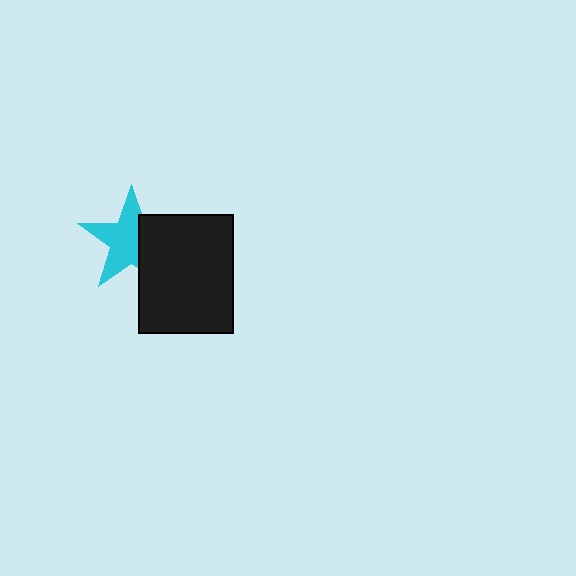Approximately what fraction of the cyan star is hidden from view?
Roughly 38% of the cyan star is hidden behind the black rectangle.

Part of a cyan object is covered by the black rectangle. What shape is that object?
It is a star.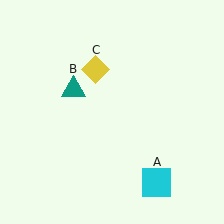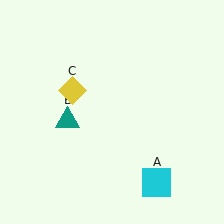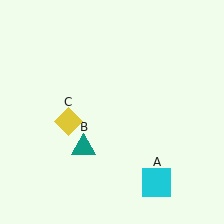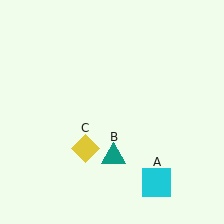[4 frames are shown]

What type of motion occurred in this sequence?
The teal triangle (object B), yellow diamond (object C) rotated counterclockwise around the center of the scene.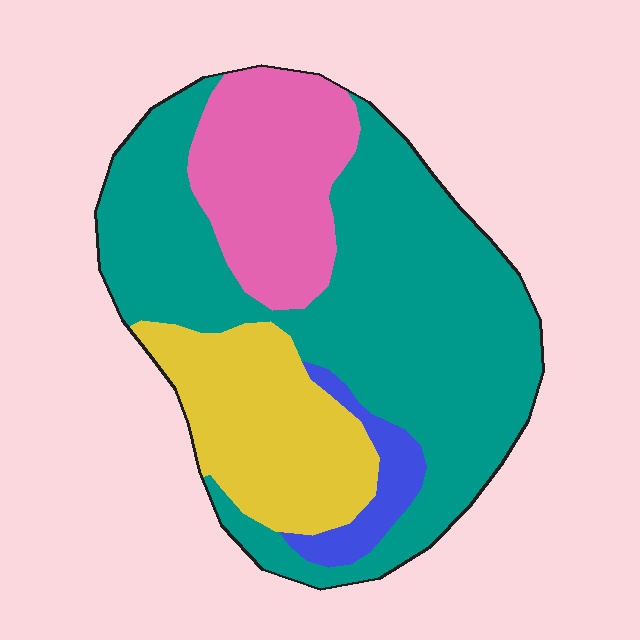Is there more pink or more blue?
Pink.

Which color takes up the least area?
Blue, at roughly 5%.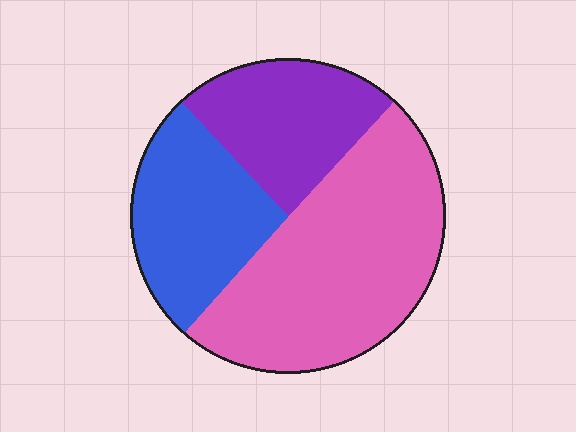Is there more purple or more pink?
Pink.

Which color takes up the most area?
Pink, at roughly 50%.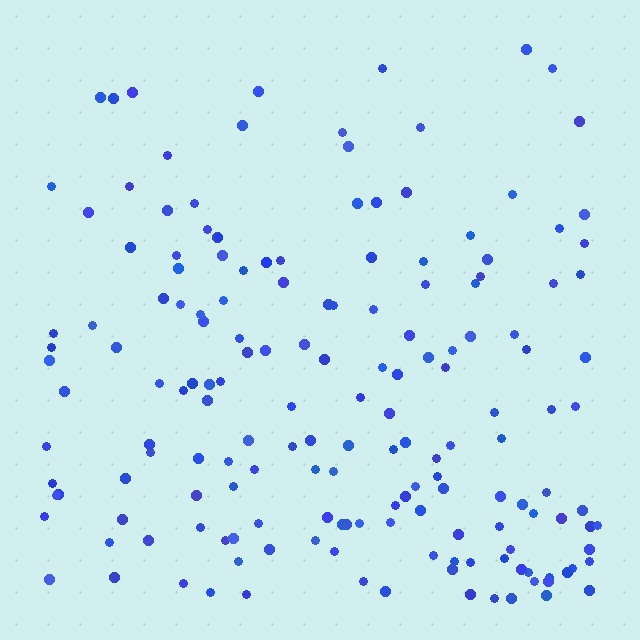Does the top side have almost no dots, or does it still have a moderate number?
Still a moderate number, just noticeably fewer than the bottom.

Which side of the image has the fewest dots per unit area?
The top.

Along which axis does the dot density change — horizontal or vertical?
Vertical.